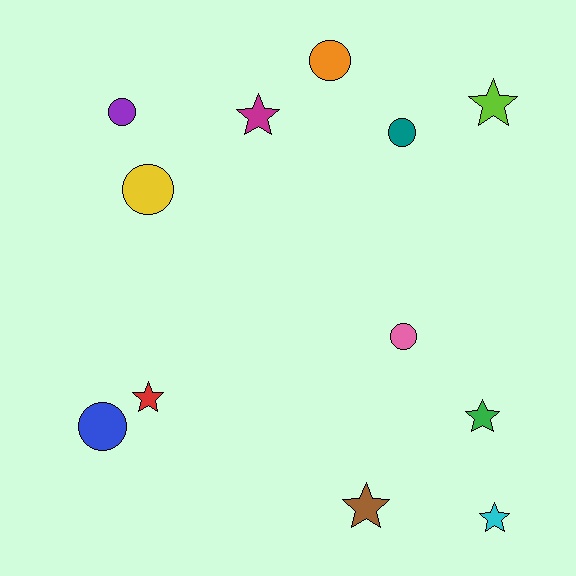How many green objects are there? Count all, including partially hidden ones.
There is 1 green object.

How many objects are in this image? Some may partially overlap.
There are 12 objects.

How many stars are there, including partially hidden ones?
There are 6 stars.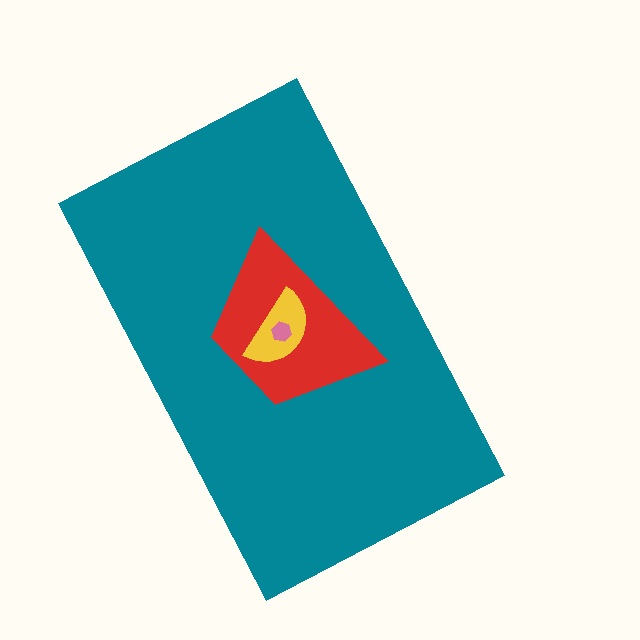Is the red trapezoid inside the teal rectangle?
Yes.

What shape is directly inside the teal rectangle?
The red trapezoid.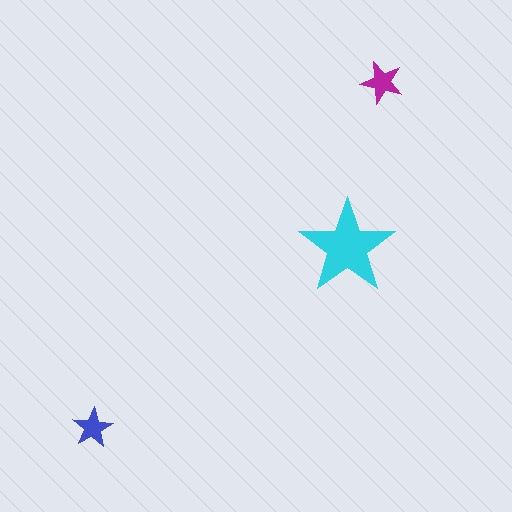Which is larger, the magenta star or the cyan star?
The cyan one.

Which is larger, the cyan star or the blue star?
The cyan one.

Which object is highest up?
The magenta star is topmost.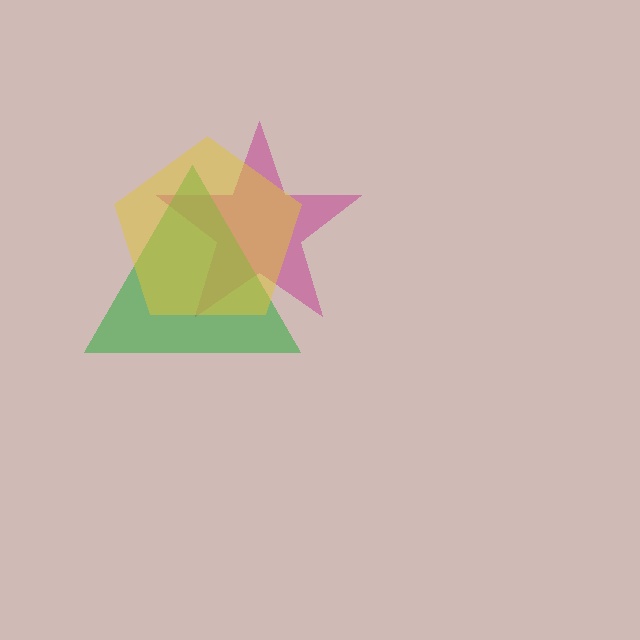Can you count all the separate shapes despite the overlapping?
Yes, there are 3 separate shapes.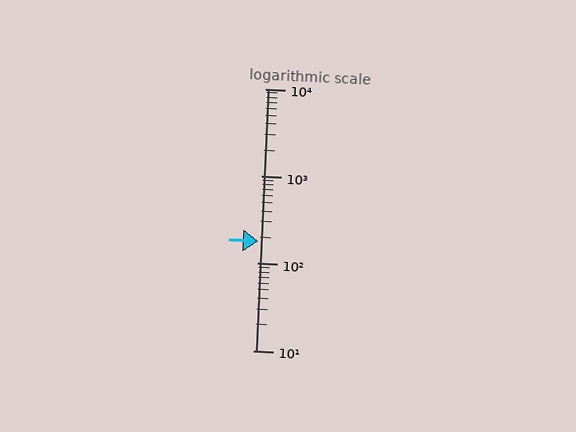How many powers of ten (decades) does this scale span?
The scale spans 3 decades, from 10 to 10000.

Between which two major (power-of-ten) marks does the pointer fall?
The pointer is between 100 and 1000.